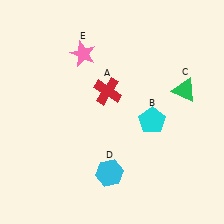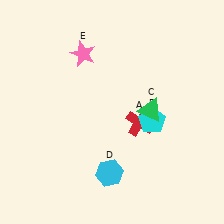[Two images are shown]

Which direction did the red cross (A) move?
The red cross (A) moved right.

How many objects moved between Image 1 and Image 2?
2 objects moved between the two images.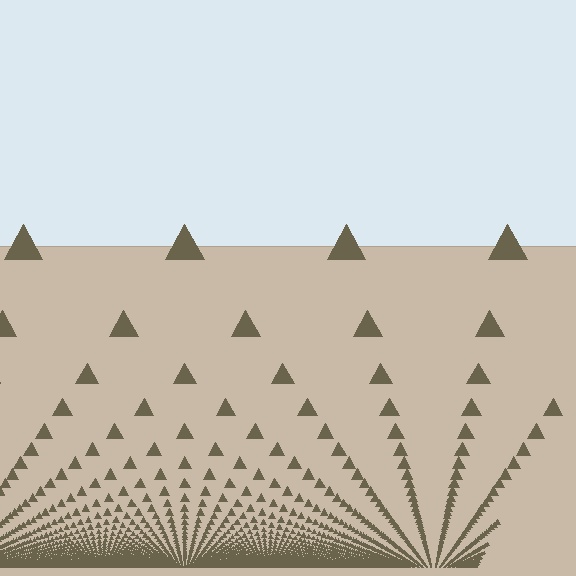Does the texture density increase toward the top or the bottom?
Density increases toward the bottom.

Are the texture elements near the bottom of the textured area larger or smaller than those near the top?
Smaller. The gradient is inverted — elements near the bottom are smaller and denser.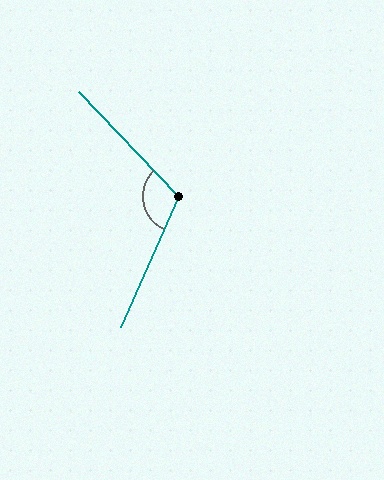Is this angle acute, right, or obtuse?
It is obtuse.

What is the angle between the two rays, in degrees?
Approximately 113 degrees.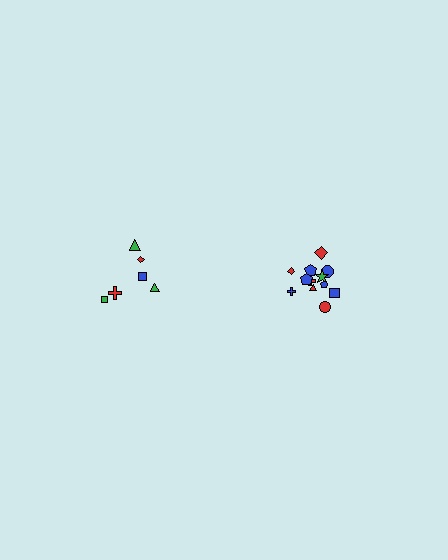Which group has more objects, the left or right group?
The right group.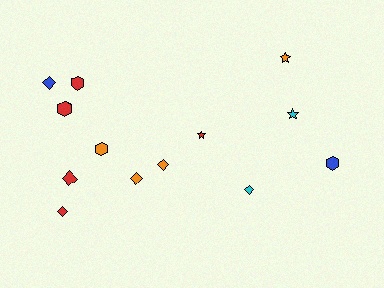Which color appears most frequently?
Red, with 5 objects.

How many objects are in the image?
There are 13 objects.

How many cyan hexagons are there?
There are no cyan hexagons.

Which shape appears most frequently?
Diamond, with 6 objects.